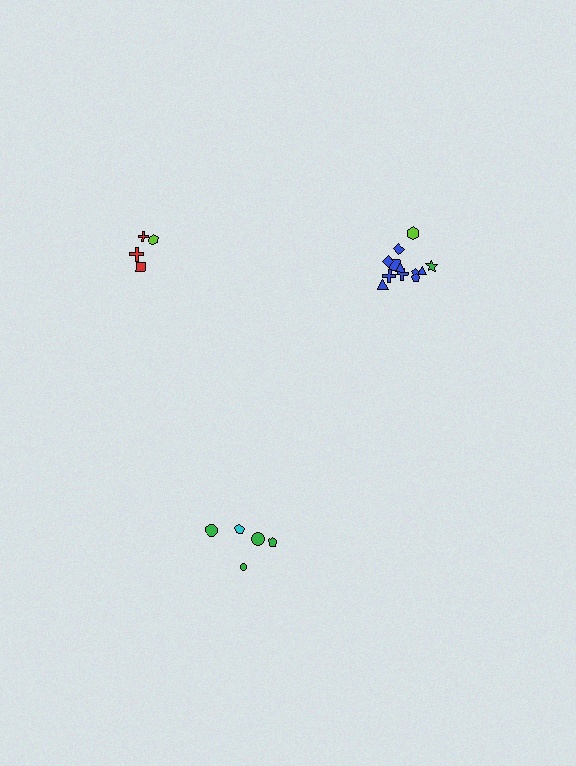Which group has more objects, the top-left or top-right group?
The top-right group.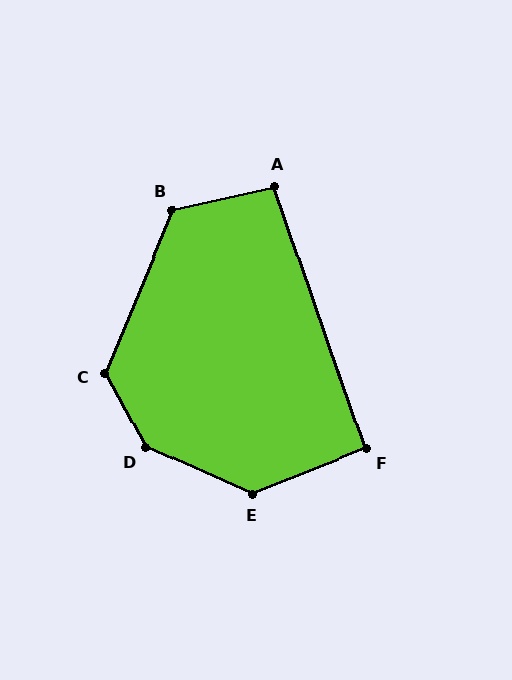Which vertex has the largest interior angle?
D, at approximately 142 degrees.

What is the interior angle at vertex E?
Approximately 134 degrees (obtuse).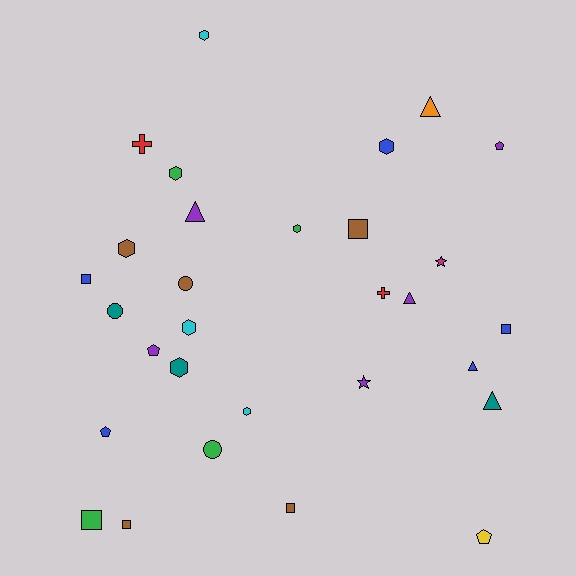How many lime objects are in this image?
There are no lime objects.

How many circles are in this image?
There are 3 circles.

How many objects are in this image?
There are 30 objects.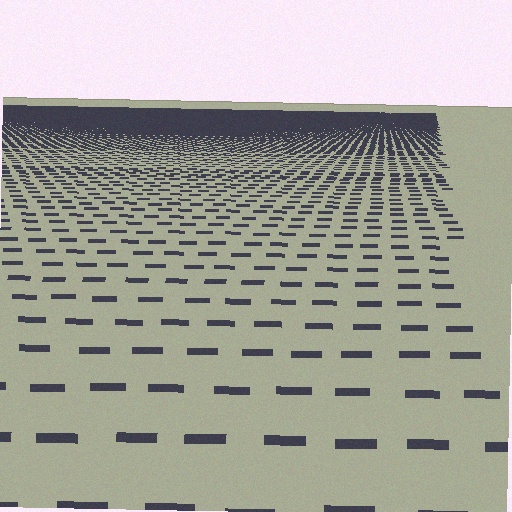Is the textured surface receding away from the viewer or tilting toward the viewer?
The surface is receding away from the viewer. Texture elements get smaller and denser toward the top.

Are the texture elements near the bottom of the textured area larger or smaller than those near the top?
Larger. Near the bottom, elements are closer to the viewer and appear at a bigger on-screen size.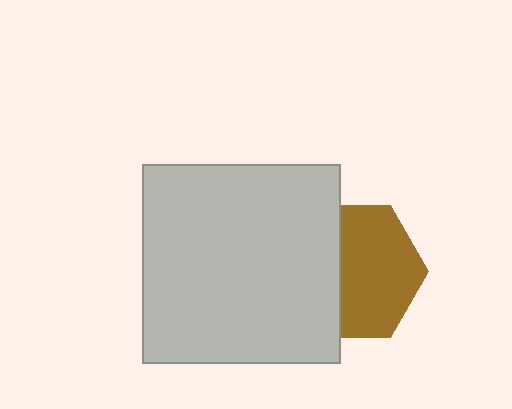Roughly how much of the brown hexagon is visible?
About half of it is visible (roughly 59%).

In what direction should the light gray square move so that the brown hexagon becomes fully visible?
The light gray square should move left. That is the shortest direction to clear the overlap and leave the brown hexagon fully visible.